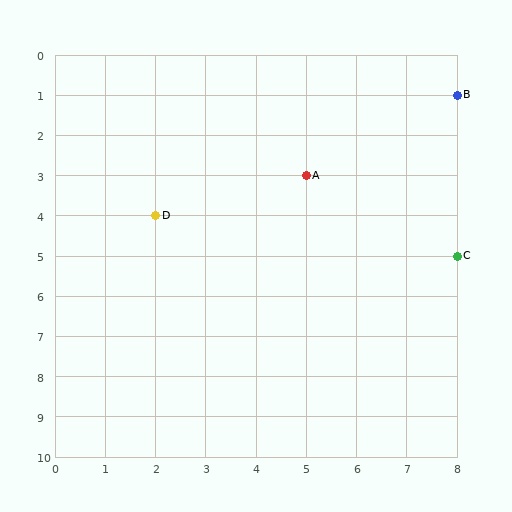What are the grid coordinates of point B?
Point B is at grid coordinates (8, 1).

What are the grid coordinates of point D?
Point D is at grid coordinates (2, 4).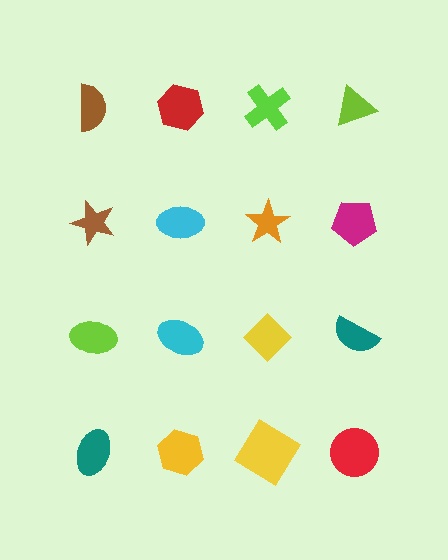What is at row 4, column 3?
A yellow diamond.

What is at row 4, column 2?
A yellow hexagon.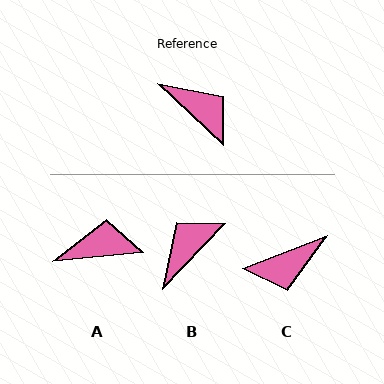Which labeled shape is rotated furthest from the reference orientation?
C, about 116 degrees away.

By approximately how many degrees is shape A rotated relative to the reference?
Approximately 49 degrees counter-clockwise.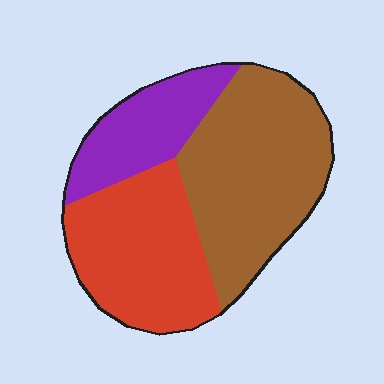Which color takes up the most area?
Brown, at roughly 45%.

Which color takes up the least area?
Purple, at roughly 20%.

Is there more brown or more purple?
Brown.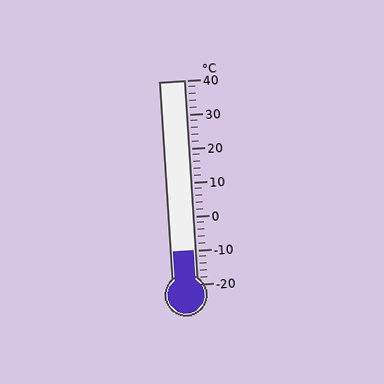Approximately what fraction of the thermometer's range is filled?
The thermometer is filled to approximately 15% of its range.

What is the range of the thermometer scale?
The thermometer scale ranges from -20°C to 40°C.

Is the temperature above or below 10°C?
The temperature is below 10°C.